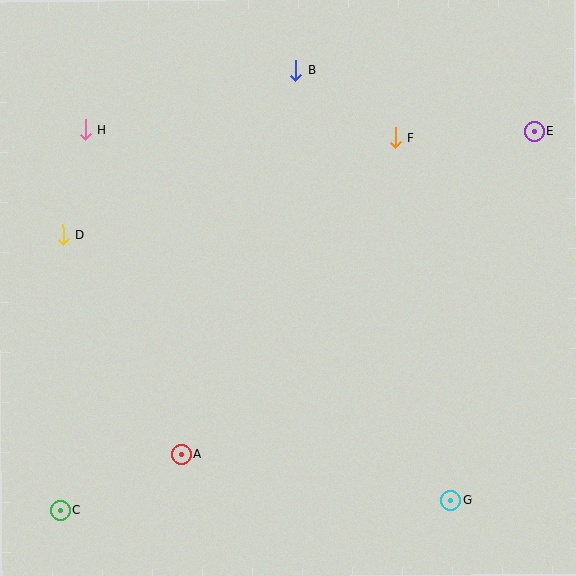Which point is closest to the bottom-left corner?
Point C is closest to the bottom-left corner.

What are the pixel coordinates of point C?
Point C is at (60, 510).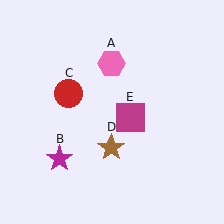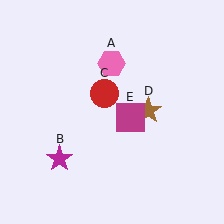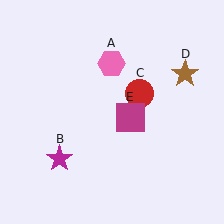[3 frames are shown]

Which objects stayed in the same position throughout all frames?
Pink hexagon (object A) and magenta star (object B) and magenta square (object E) remained stationary.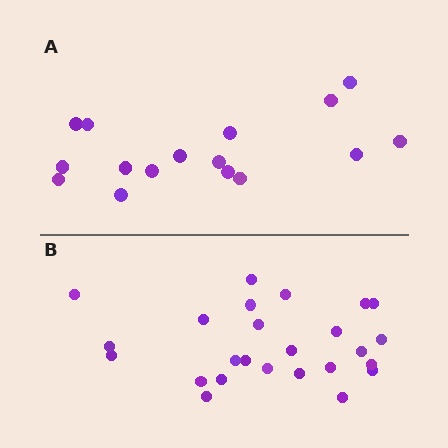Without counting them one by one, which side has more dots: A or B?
Region B (the bottom region) has more dots.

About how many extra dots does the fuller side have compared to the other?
Region B has roughly 8 or so more dots than region A.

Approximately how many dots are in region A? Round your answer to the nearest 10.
About 20 dots. (The exact count is 16, which rounds to 20.)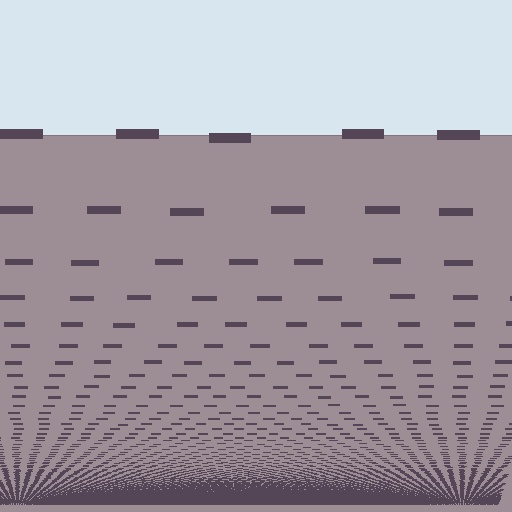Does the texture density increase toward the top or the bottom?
Density increases toward the bottom.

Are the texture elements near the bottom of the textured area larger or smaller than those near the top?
Smaller. The gradient is inverted — elements near the bottom are smaller and denser.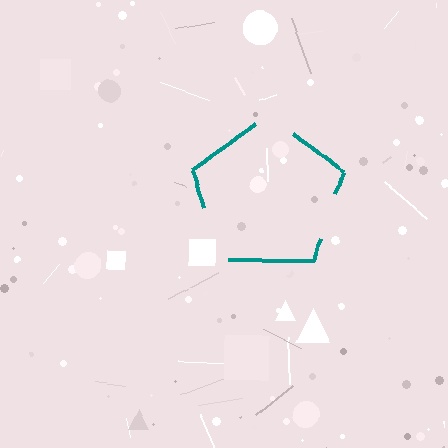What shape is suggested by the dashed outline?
The dashed outline suggests a pentagon.